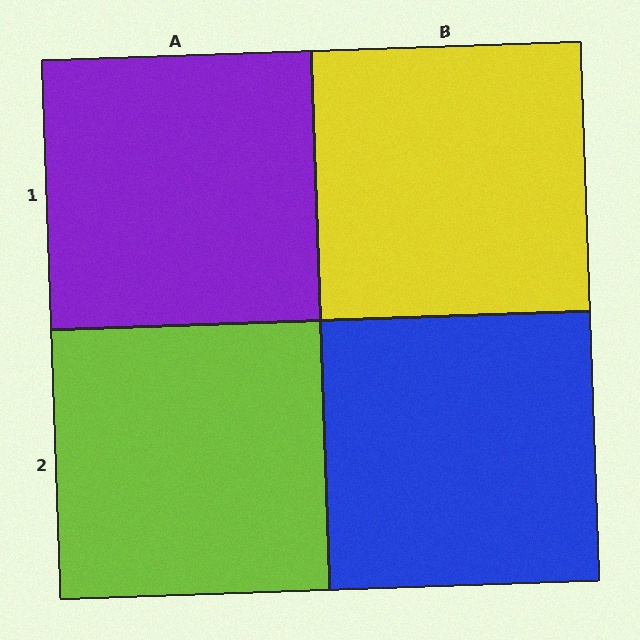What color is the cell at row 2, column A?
Lime.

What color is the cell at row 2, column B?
Blue.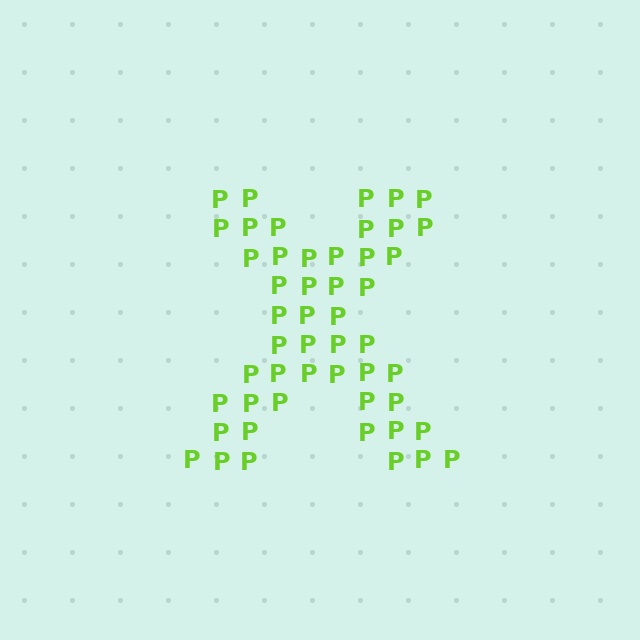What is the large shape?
The large shape is the letter X.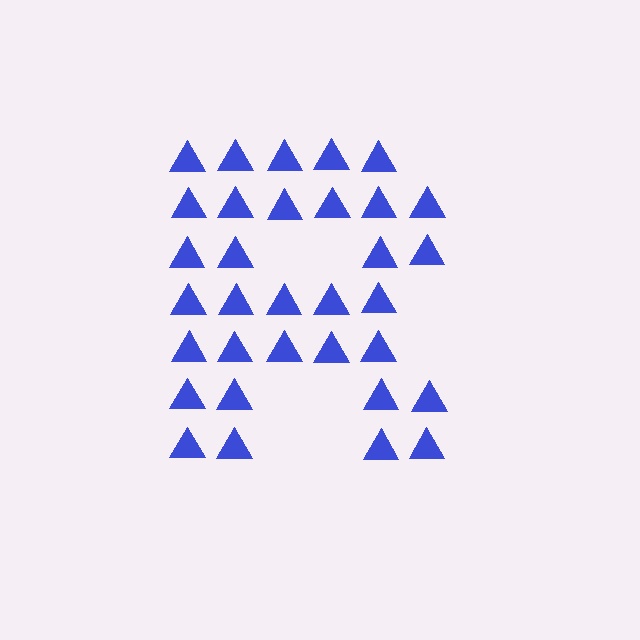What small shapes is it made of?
It is made of small triangles.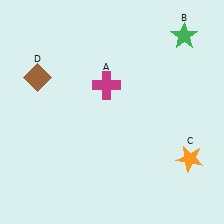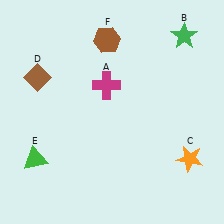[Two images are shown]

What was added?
A green triangle (E), a brown hexagon (F) were added in Image 2.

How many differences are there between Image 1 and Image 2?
There are 2 differences between the two images.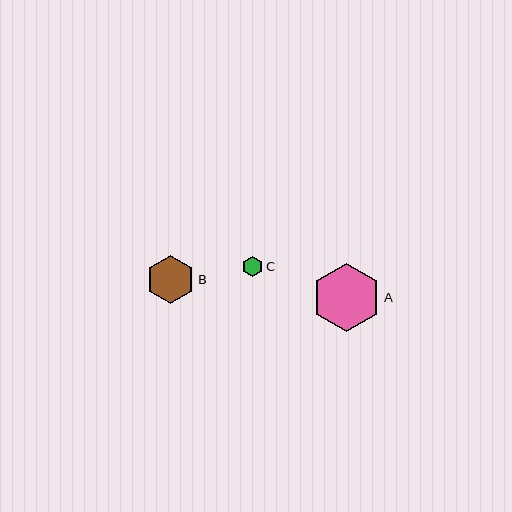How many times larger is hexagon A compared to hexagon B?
Hexagon A is approximately 1.4 times the size of hexagon B.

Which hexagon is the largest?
Hexagon A is the largest with a size of approximately 69 pixels.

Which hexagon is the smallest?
Hexagon C is the smallest with a size of approximately 20 pixels.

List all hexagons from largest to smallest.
From largest to smallest: A, B, C.